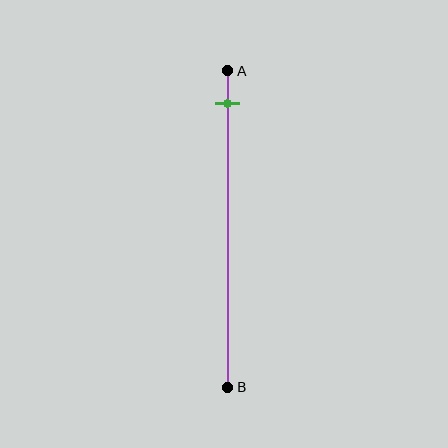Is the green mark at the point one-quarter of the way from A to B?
No, the mark is at about 10% from A, not at the 25% one-quarter point.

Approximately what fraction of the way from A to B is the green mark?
The green mark is approximately 10% of the way from A to B.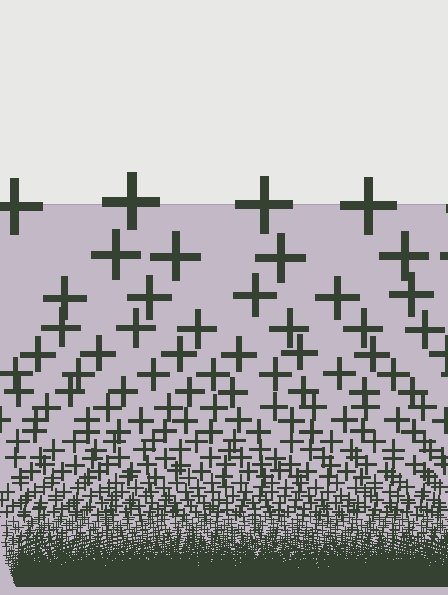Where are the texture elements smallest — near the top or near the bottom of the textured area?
Near the bottom.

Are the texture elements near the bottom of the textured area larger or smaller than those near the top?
Smaller. The gradient is inverted — elements near the bottom are smaller and denser.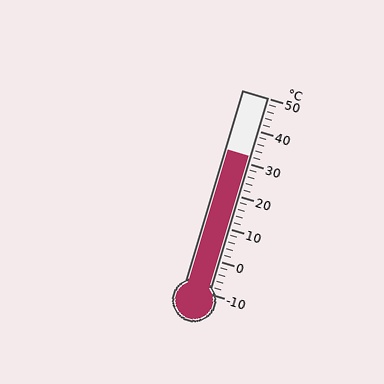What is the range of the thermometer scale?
The thermometer scale ranges from -10°C to 50°C.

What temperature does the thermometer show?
The thermometer shows approximately 32°C.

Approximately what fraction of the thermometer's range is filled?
The thermometer is filled to approximately 70% of its range.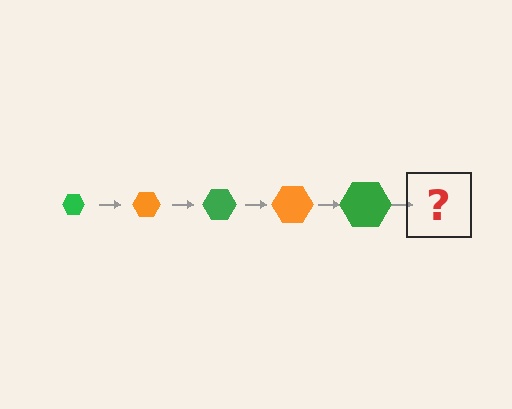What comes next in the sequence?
The next element should be an orange hexagon, larger than the previous one.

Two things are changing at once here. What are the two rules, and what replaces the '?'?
The two rules are that the hexagon grows larger each step and the color cycles through green and orange. The '?' should be an orange hexagon, larger than the previous one.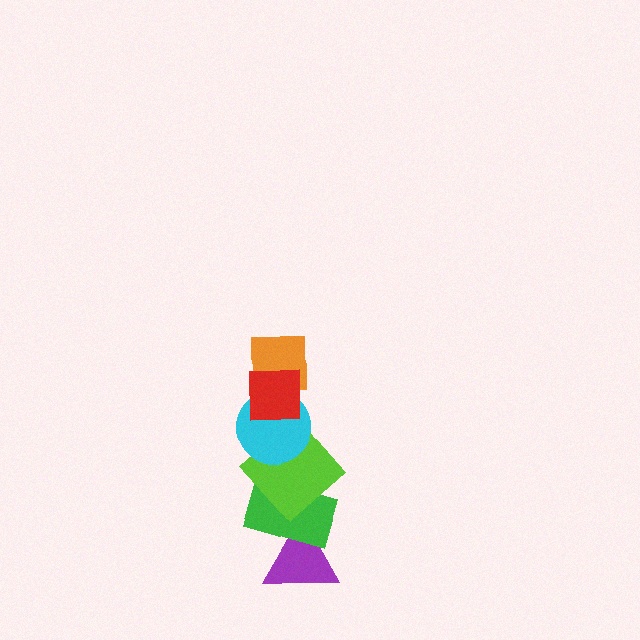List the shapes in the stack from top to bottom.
From top to bottom: the red square, the orange square, the cyan circle, the lime diamond, the green rectangle, the purple triangle.